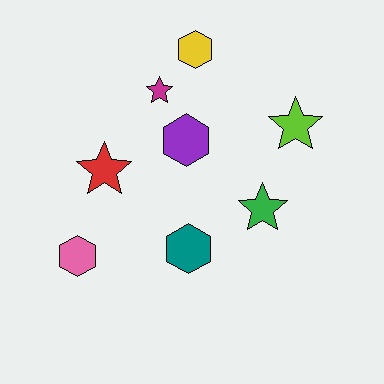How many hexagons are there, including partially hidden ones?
There are 4 hexagons.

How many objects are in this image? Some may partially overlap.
There are 8 objects.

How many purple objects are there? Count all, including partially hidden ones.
There is 1 purple object.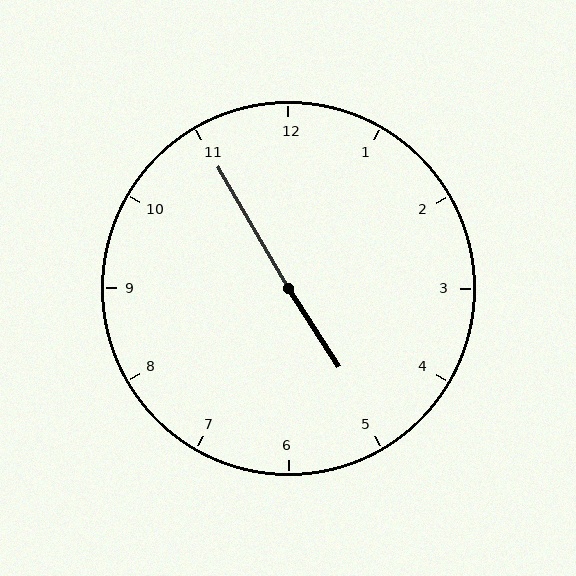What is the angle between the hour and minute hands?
Approximately 178 degrees.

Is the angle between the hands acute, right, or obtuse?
It is obtuse.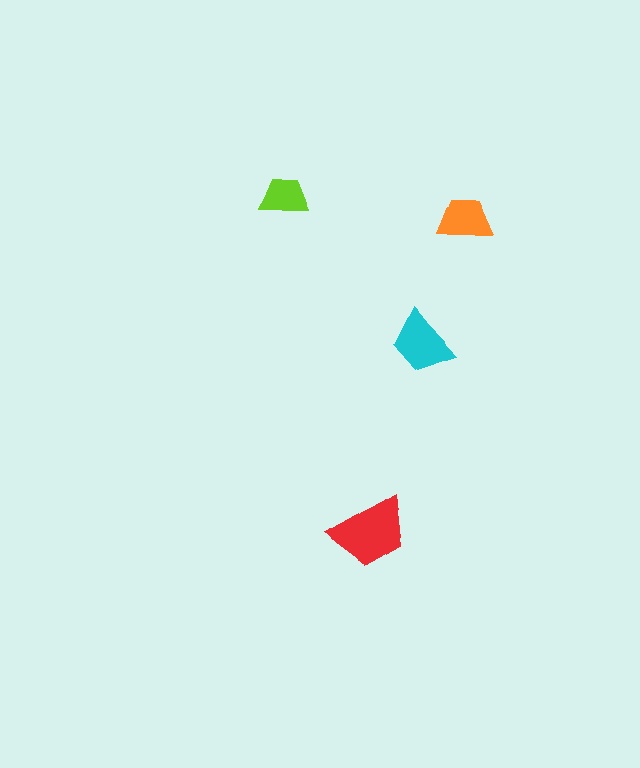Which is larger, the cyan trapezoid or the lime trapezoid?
The cyan one.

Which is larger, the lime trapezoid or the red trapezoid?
The red one.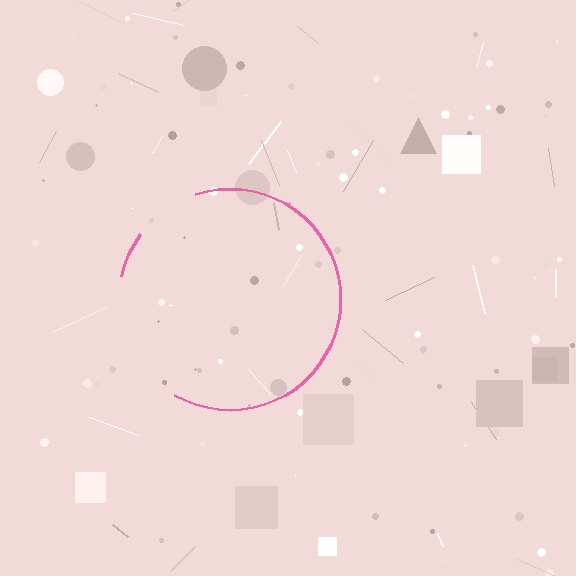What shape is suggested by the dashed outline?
The dashed outline suggests a circle.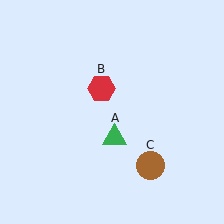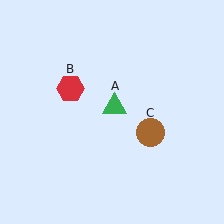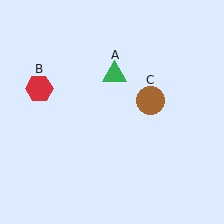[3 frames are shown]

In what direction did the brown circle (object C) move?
The brown circle (object C) moved up.